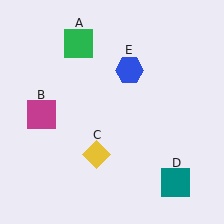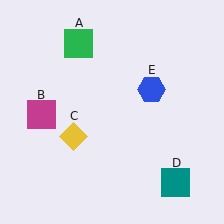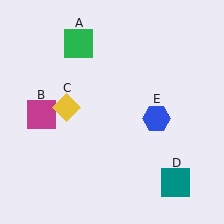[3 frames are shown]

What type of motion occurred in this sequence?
The yellow diamond (object C), blue hexagon (object E) rotated clockwise around the center of the scene.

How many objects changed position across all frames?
2 objects changed position: yellow diamond (object C), blue hexagon (object E).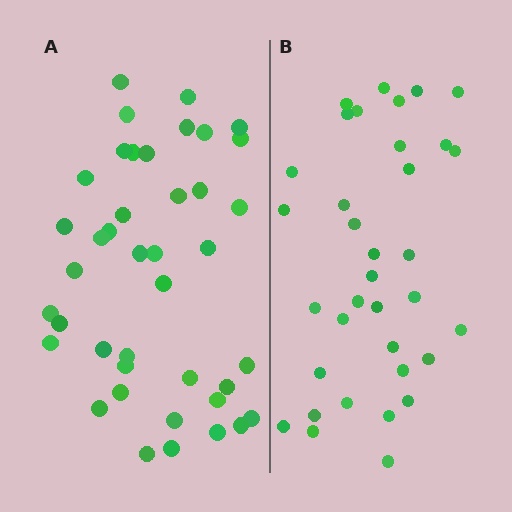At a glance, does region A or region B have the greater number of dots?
Region A (the left region) has more dots.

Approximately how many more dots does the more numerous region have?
Region A has about 6 more dots than region B.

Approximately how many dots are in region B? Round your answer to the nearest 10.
About 40 dots. (The exact count is 35, which rounds to 40.)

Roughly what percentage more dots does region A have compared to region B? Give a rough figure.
About 15% more.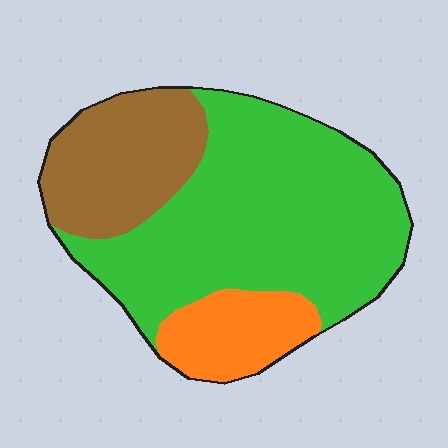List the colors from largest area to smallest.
From largest to smallest: green, brown, orange.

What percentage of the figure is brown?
Brown takes up about one quarter (1/4) of the figure.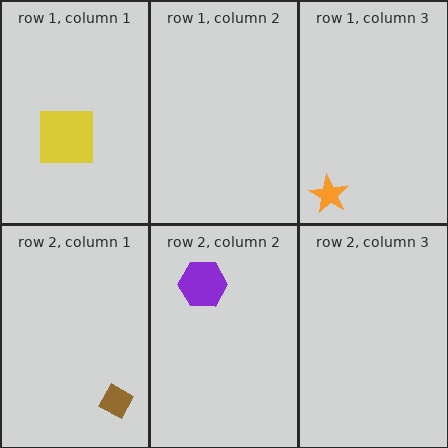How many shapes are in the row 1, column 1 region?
1.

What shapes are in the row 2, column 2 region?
The purple hexagon.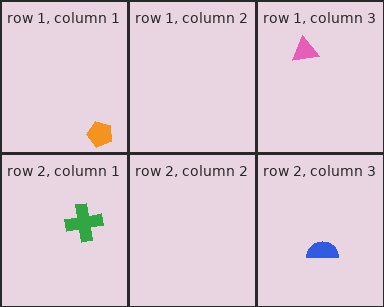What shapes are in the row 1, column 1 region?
The orange pentagon.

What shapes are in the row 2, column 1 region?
The green cross.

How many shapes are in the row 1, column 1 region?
1.